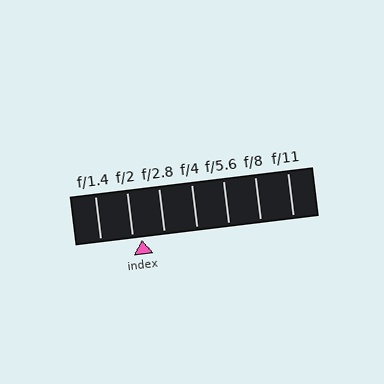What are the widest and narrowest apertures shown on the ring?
The widest aperture shown is f/1.4 and the narrowest is f/11.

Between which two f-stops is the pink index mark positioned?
The index mark is between f/2 and f/2.8.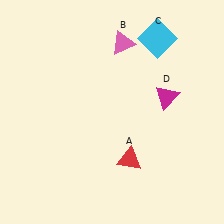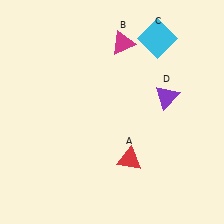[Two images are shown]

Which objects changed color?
B changed from pink to magenta. D changed from magenta to purple.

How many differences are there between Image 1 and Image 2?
There are 2 differences between the two images.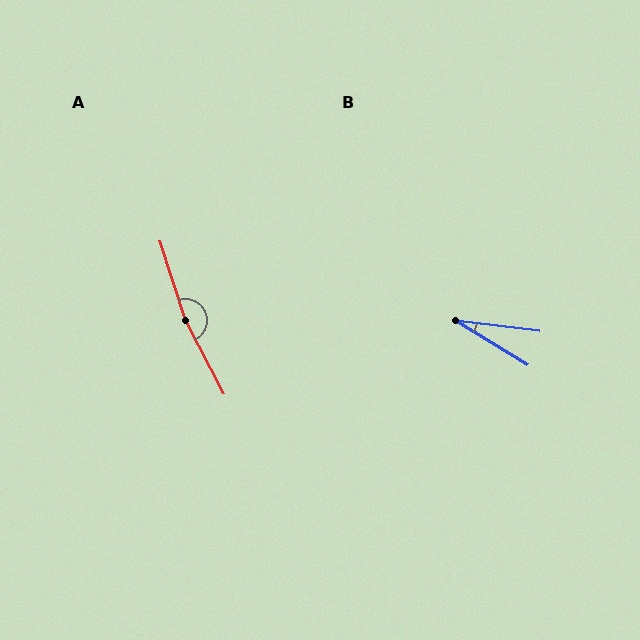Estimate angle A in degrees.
Approximately 170 degrees.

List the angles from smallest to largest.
B (24°), A (170°).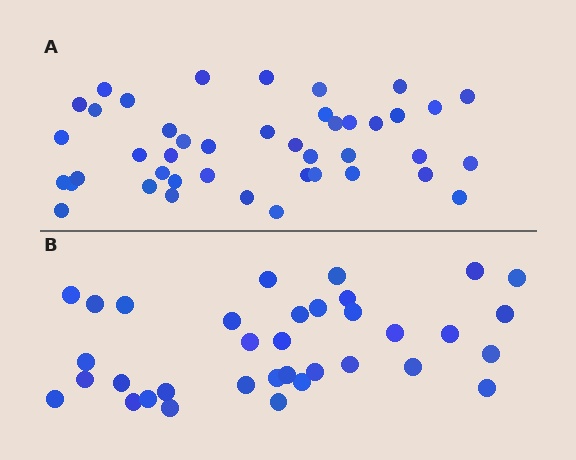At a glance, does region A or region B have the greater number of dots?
Region A (the top region) has more dots.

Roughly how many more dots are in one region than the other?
Region A has roughly 8 or so more dots than region B.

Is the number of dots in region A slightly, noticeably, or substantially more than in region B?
Region A has only slightly more — the two regions are fairly close. The ratio is roughly 1.2 to 1.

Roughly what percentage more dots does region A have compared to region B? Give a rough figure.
About 25% more.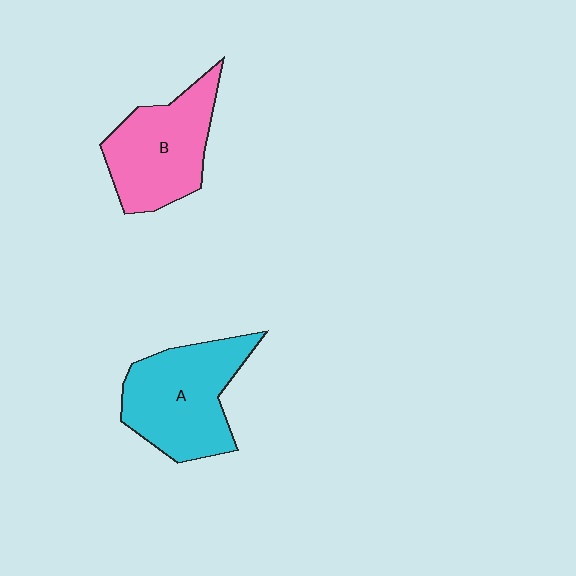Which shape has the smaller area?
Shape B (pink).